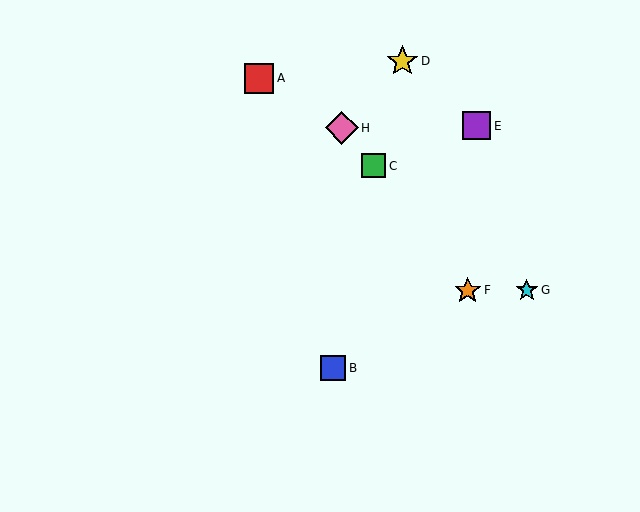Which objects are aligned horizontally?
Objects F, G are aligned horizontally.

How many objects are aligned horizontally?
2 objects (F, G) are aligned horizontally.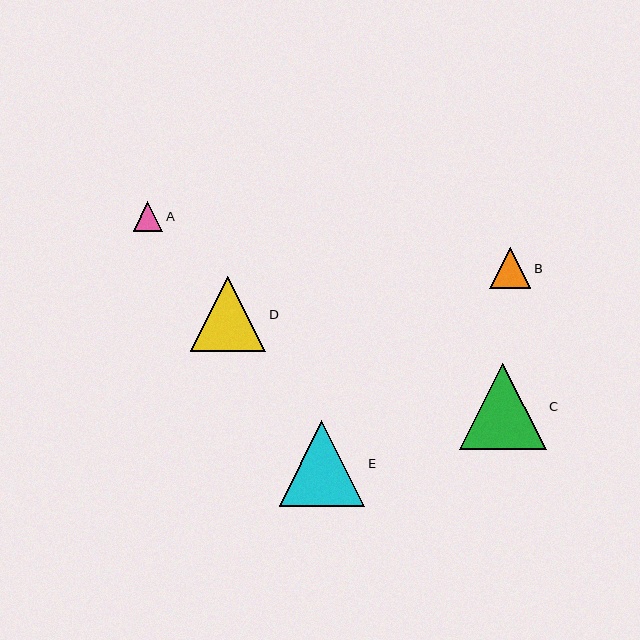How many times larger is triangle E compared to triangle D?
Triangle E is approximately 1.1 times the size of triangle D.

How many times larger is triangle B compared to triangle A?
Triangle B is approximately 1.4 times the size of triangle A.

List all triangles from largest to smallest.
From largest to smallest: C, E, D, B, A.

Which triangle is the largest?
Triangle C is the largest with a size of approximately 87 pixels.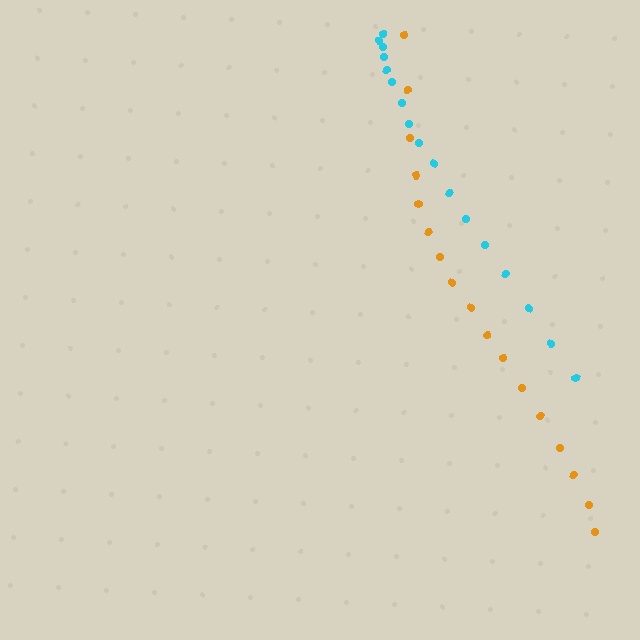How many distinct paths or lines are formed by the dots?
There are 2 distinct paths.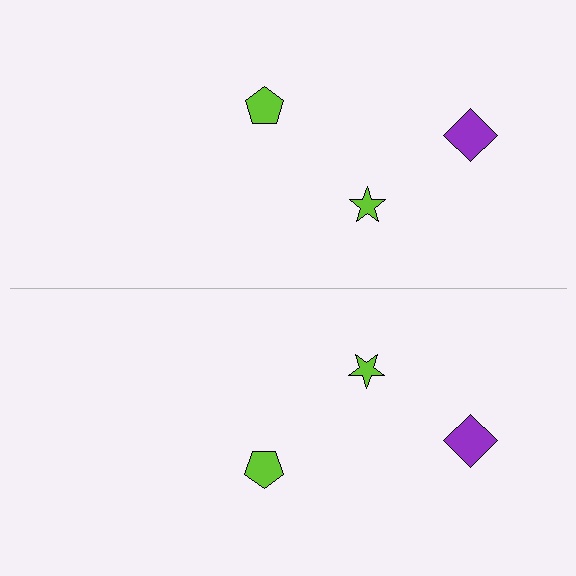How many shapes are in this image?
There are 6 shapes in this image.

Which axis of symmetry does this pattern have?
The pattern has a horizontal axis of symmetry running through the center of the image.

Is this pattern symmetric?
Yes, this pattern has bilateral (reflection) symmetry.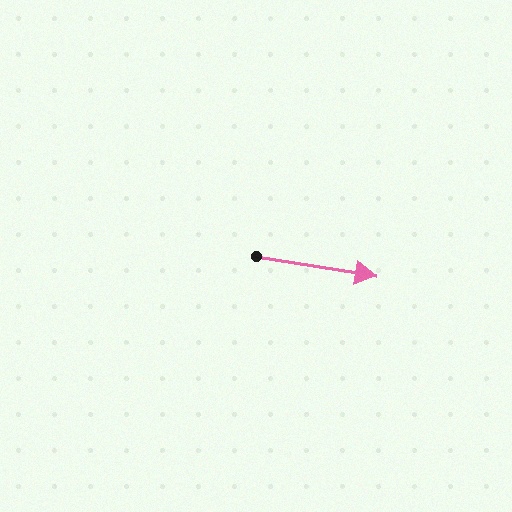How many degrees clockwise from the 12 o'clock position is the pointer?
Approximately 99 degrees.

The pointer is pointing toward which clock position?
Roughly 3 o'clock.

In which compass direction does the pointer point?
East.